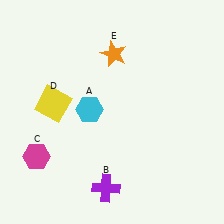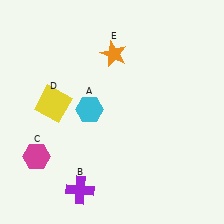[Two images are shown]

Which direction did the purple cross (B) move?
The purple cross (B) moved left.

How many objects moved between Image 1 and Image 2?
1 object moved between the two images.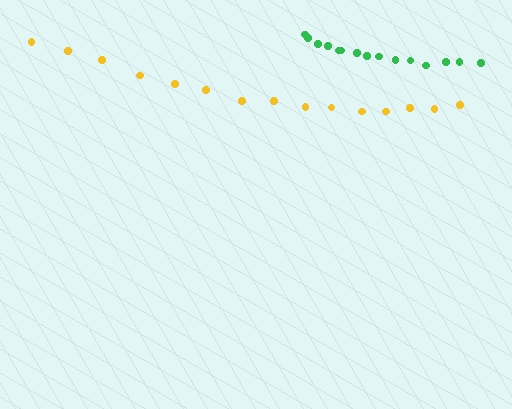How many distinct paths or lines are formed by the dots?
There are 2 distinct paths.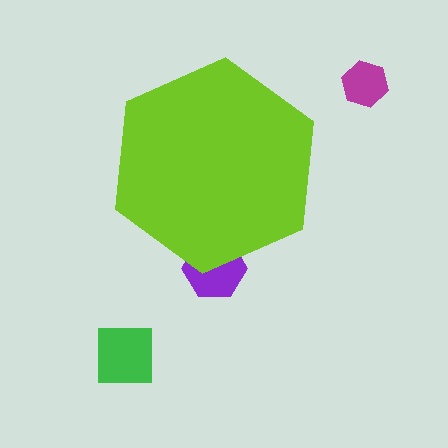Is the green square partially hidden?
No, the green square is fully visible.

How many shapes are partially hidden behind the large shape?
1 shape is partially hidden.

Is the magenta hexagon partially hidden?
No, the magenta hexagon is fully visible.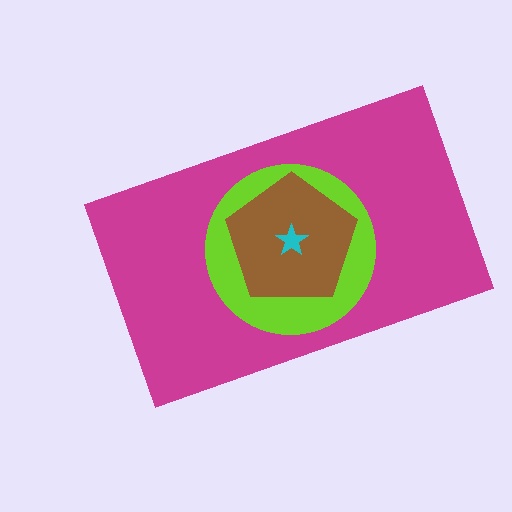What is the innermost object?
The cyan star.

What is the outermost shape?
The magenta rectangle.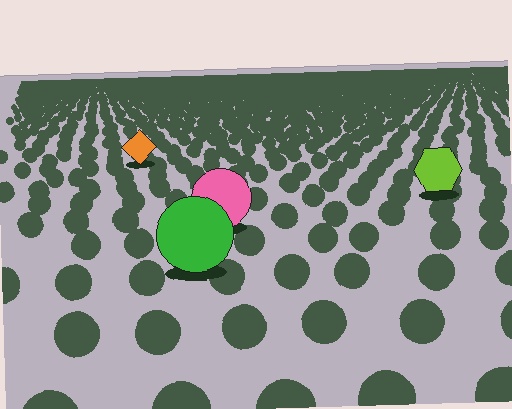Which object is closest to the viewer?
The green circle is closest. The texture marks near it are larger and more spread out.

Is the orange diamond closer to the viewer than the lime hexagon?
No. The lime hexagon is closer — you can tell from the texture gradient: the ground texture is coarser near it.